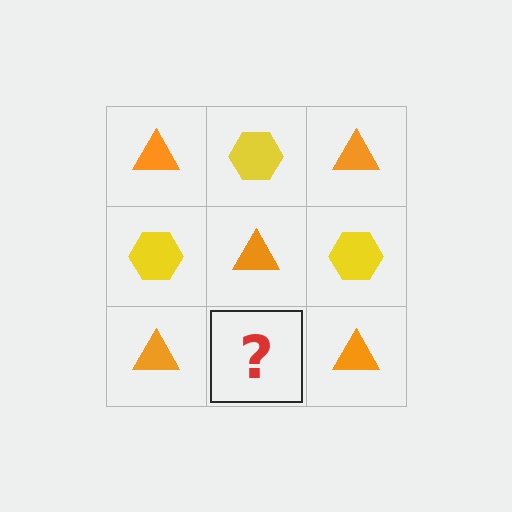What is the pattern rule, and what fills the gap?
The rule is that it alternates orange triangle and yellow hexagon in a checkerboard pattern. The gap should be filled with a yellow hexagon.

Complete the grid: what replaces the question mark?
The question mark should be replaced with a yellow hexagon.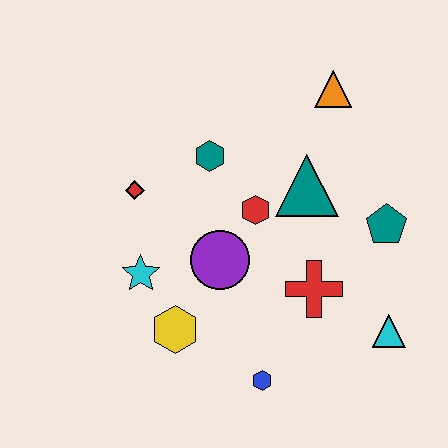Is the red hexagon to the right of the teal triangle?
No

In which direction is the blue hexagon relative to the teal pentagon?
The blue hexagon is below the teal pentagon.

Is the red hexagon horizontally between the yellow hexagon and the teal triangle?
Yes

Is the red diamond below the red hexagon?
No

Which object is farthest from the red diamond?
The cyan triangle is farthest from the red diamond.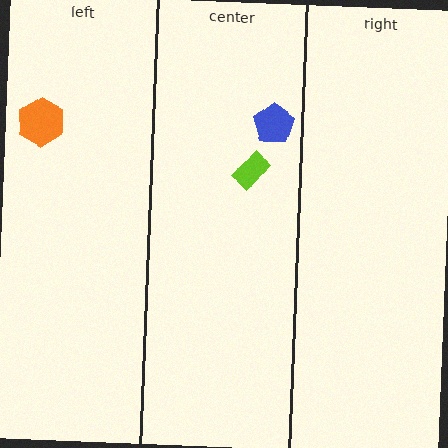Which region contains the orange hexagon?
The left region.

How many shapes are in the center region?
2.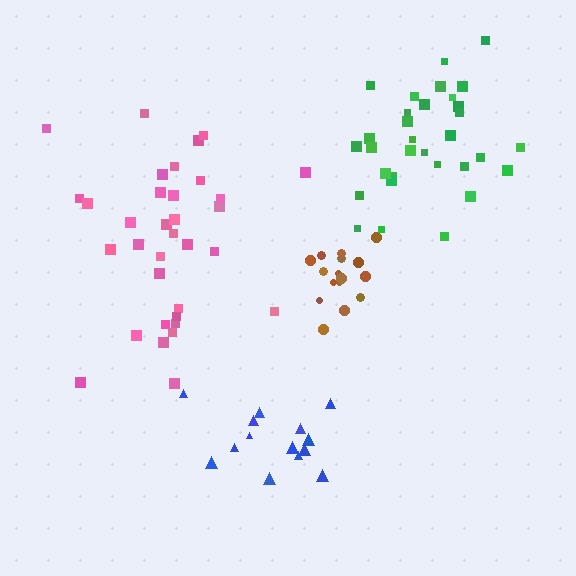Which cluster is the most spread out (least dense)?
Pink.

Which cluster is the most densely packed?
Brown.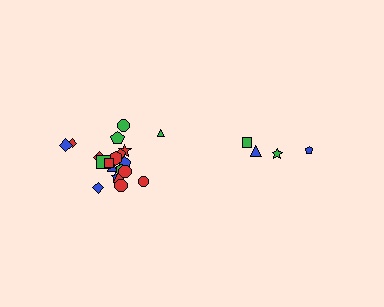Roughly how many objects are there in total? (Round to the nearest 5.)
Roughly 25 objects in total.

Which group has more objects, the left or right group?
The left group.